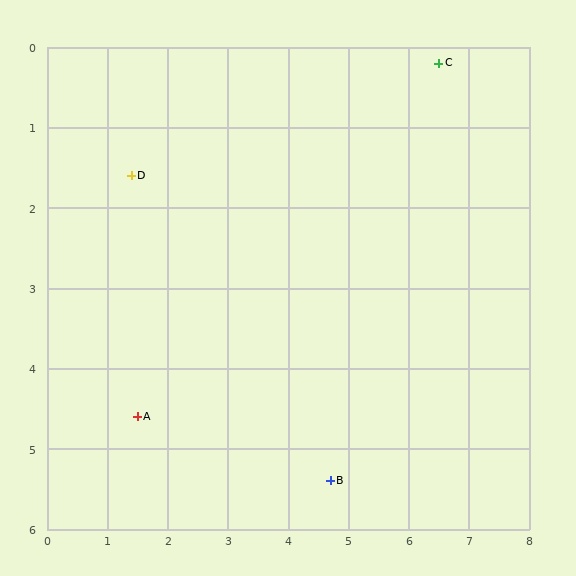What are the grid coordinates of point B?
Point B is at approximately (4.7, 5.4).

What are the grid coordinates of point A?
Point A is at approximately (1.5, 4.6).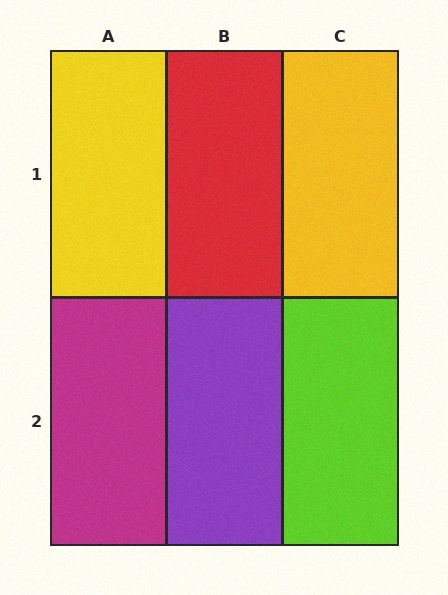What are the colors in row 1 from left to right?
Yellow, red, yellow.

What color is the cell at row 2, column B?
Purple.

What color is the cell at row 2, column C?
Lime.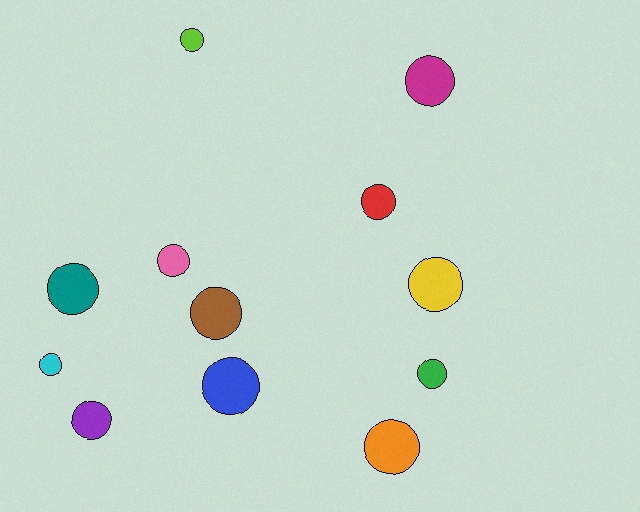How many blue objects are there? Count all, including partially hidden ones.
There is 1 blue object.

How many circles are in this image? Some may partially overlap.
There are 12 circles.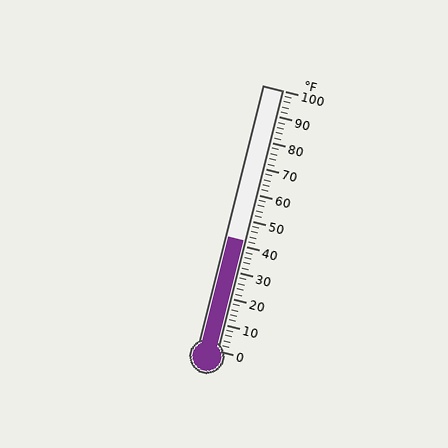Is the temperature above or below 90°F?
The temperature is below 90°F.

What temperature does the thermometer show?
The thermometer shows approximately 42°F.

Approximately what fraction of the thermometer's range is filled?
The thermometer is filled to approximately 40% of its range.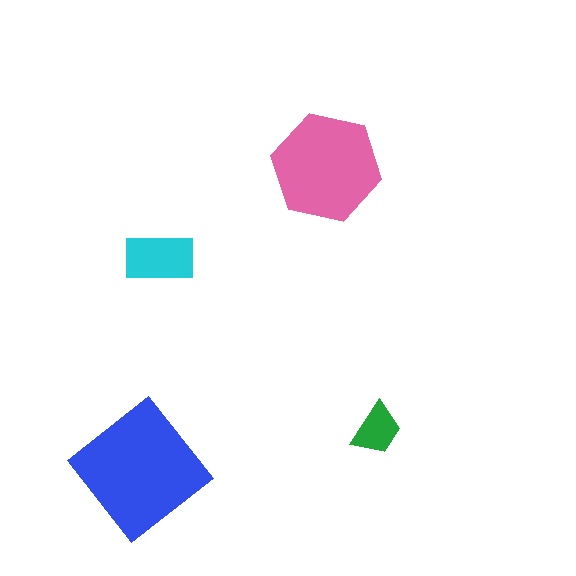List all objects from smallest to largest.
The green trapezoid, the cyan rectangle, the pink hexagon, the blue diamond.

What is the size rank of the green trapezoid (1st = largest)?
4th.